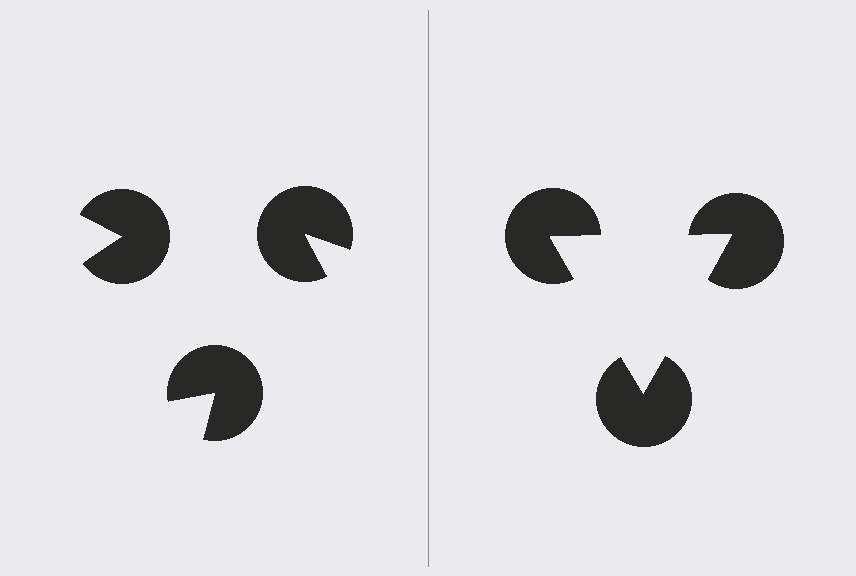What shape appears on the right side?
An illusory triangle.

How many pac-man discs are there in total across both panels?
6 — 3 on each side.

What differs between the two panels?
The pac-man discs are positioned identically on both sides; only the wedge orientations differ. On the right they align to a triangle; on the left they are misaligned.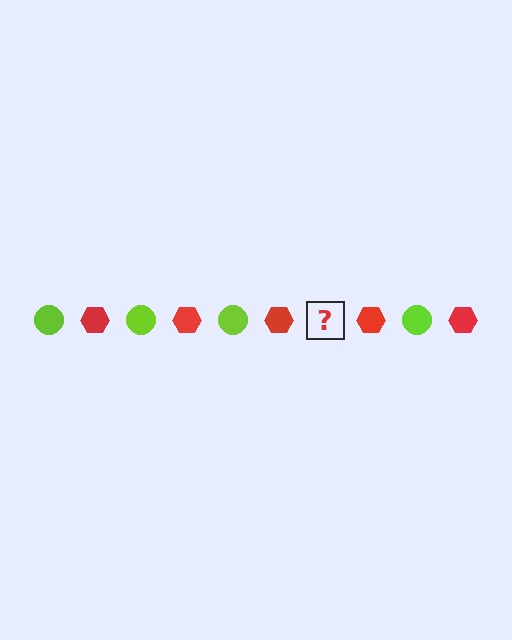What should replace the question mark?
The question mark should be replaced with a lime circle.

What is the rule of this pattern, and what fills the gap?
The rule is that the pattern alternates between lime circle and red hexagon. The gap should be filled with a lime circle.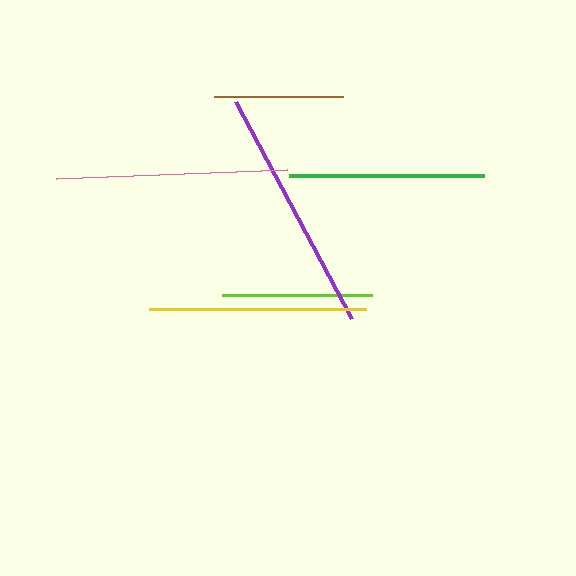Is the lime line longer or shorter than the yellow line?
The yellow line is longer than the lime line.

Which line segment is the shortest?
The brown line is the shortest at approximately 129 pixels.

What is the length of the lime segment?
The lime segment is approximately 150 pixels long.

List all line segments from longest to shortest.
From longest to shortest: purple, pink, yellow, green, lime, brown.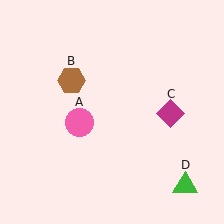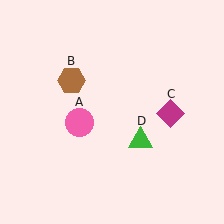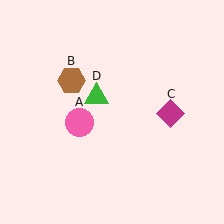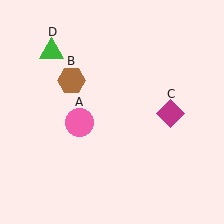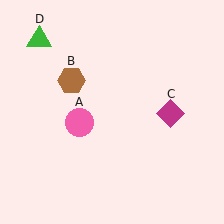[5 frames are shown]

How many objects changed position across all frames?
1 object changed position: green triangle (object D).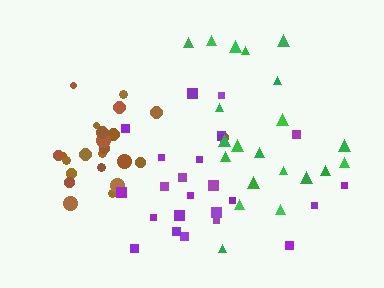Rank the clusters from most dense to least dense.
brown, purple, green.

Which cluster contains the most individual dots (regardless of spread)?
Purple (24).